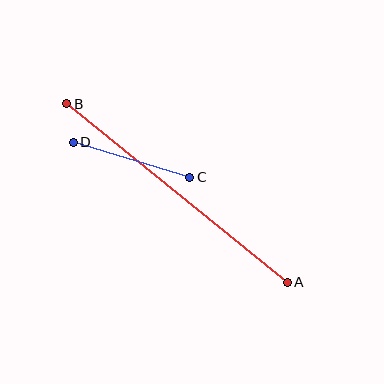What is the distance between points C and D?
The distance is approximately 122 pixels.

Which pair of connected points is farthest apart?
Points A and B are farthest apart.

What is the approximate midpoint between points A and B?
The midpoint is at approximately (177, 193) pixels.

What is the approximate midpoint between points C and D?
The midpoint is at approximately (132, 160) pixels.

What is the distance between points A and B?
The distance is approximately 284 pixels.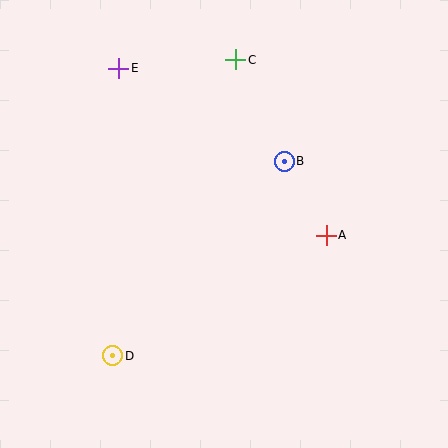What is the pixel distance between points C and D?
The distance between C and D is 321 pixels.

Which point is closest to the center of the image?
Point B at (284, 161) is closest to the center.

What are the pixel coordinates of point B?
Point B is at (284, 161).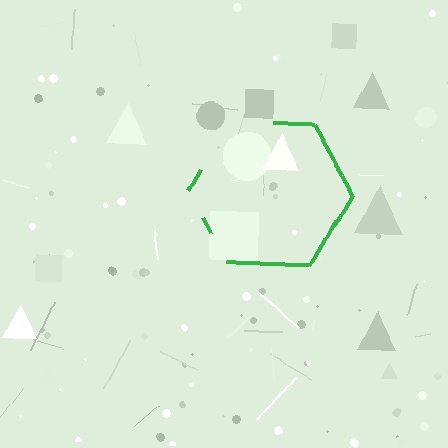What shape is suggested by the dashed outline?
The dashed outline suggests a hexagon.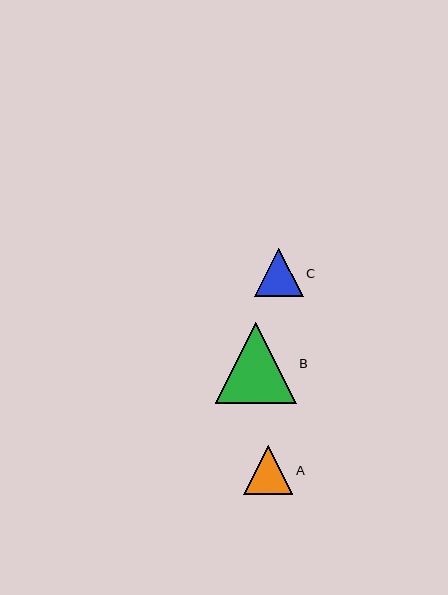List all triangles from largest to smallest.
From largest to smallest: B, A, C.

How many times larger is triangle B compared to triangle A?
Triangle B is approximately 1.6 times the size of triangle A.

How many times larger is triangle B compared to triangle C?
Triangle B is approximately 1.7 times the size of triangle C.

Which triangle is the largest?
Triangle B is the largest with a size of approximately 81 pixels.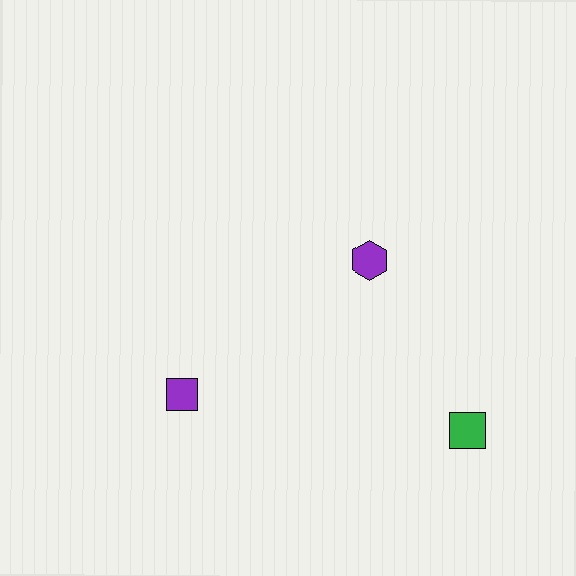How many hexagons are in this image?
There is 1 hexagon.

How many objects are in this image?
There are 3 objects.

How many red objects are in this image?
There are no red objects.